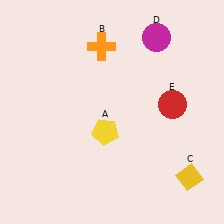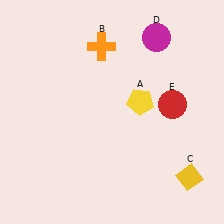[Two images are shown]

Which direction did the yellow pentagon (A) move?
The yellow pentagon (A) moved right.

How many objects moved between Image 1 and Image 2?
1 object moved between the two images.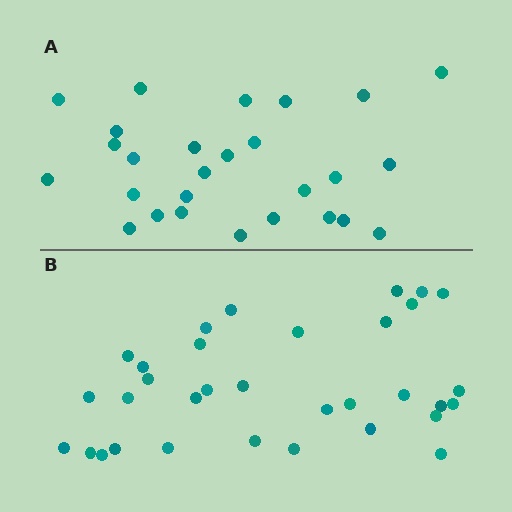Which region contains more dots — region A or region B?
Region B (the bottom region) has more dots.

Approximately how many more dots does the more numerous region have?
Region B has about 6 more dots than region A.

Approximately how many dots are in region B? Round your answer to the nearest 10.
About 30 dots. (The exact count is 33, which rounds to 30.)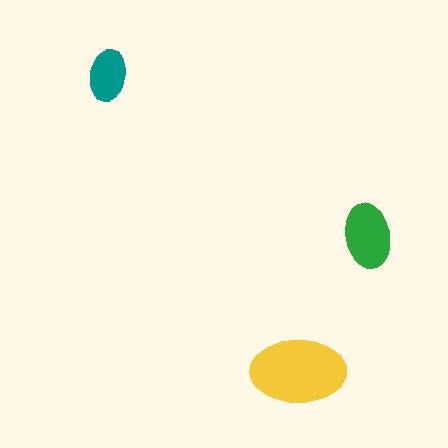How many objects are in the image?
There are 3 objects in the image.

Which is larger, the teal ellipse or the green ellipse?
The green one.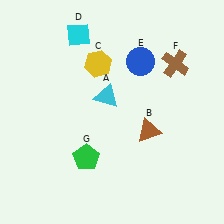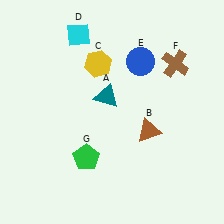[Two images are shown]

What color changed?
The triangle (A) changed from cyan in Image 1 to teal in Image 2.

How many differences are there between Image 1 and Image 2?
There is 1 difference between the two images.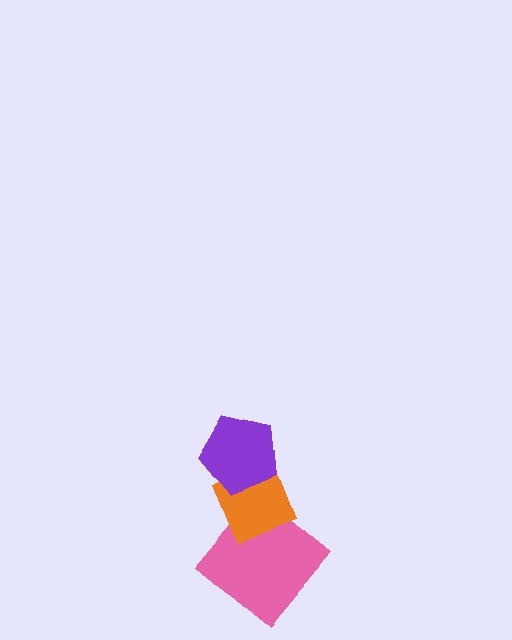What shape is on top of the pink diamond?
The orange diamond is on top of the pink diamond.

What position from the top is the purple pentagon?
The purple pentagon is 1st from the top.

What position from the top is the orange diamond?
The orange diamond is 2nd from the top.